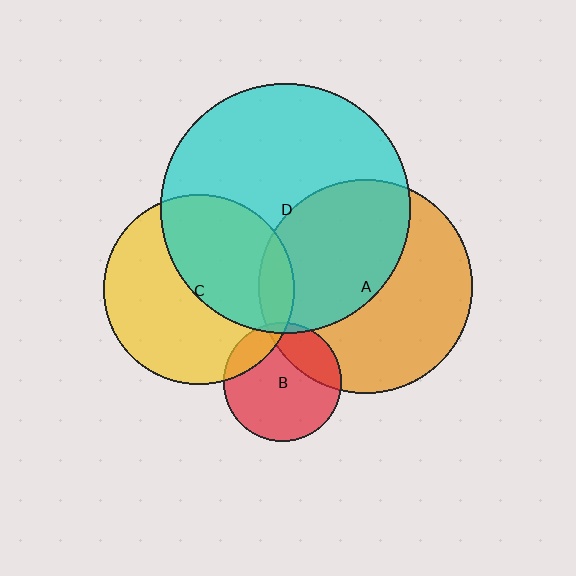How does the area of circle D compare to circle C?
Approximately 1.7 times.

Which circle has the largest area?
Circle D (cyan).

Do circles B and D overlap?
Yes.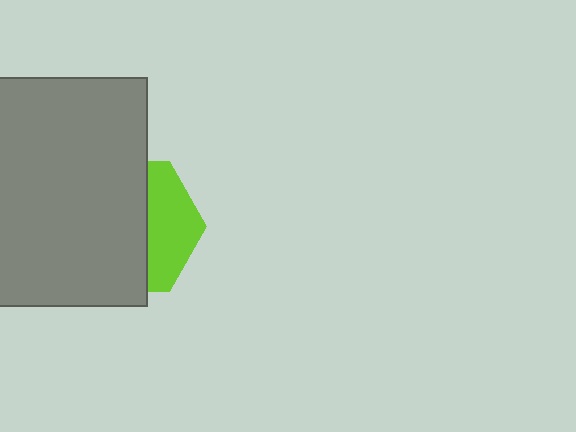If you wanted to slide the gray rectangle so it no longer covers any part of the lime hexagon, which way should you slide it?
Slide it left — that is the most direct way to separate the two shapes.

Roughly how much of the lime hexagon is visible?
A small part of it is visible (roughly 36%).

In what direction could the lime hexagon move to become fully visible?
The lime hexagon could move right. That would shift it out from behind the gray rectangle entirely.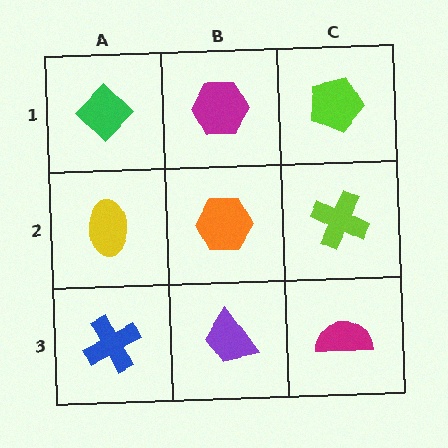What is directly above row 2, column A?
A green diamond.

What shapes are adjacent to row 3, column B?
An orange hexagon (row 2, column B), a blue cross (row 3, column A), a magenta semicircle (row 3, column C).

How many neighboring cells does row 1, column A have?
2.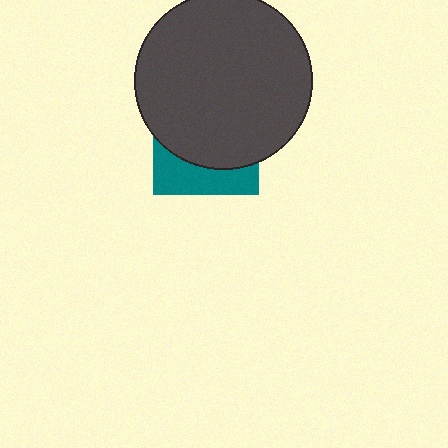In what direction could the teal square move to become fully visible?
The teal square could move down. That would shift it out from behind the dark gray circle entirely.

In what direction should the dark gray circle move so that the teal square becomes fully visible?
The dark gray circle should move up. That is the shortest direction to clear the overlap and leave the teal square fully visible.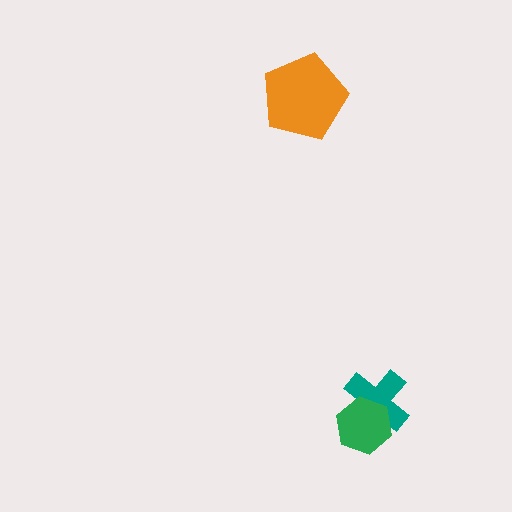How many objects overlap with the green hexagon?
1 object overlaps with the green hexagon.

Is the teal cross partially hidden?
Yes, it is partially covered by another shape.